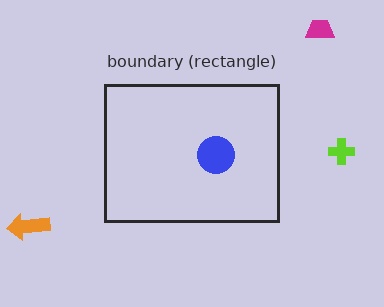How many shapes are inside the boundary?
1 inside, 3 outside.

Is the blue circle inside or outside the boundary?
Inside.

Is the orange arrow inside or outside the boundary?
Outside.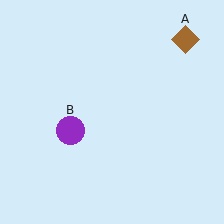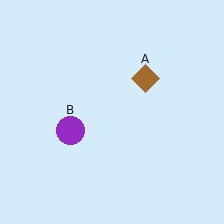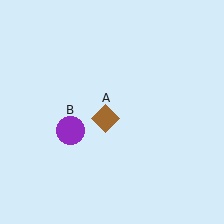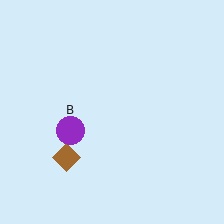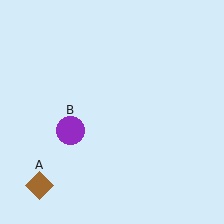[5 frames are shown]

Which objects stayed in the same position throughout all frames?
Purple circle (object B) remained stationary.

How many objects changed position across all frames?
1 object changed position: brown diamond (object A).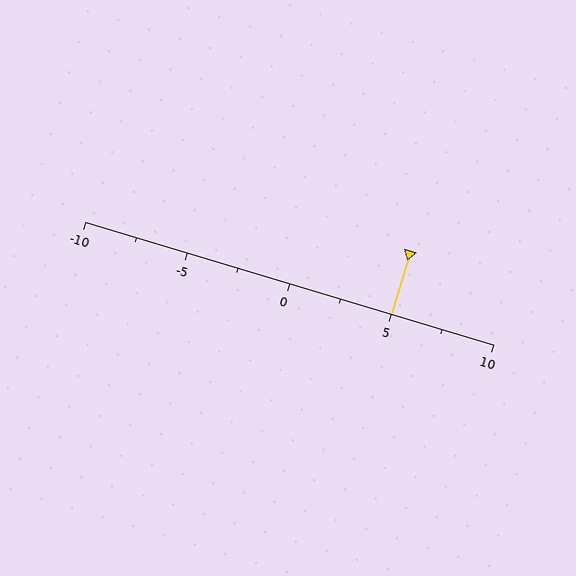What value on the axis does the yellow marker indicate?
The marker indicates approximately 5.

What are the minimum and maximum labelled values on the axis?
The axis runs from -10 to 10.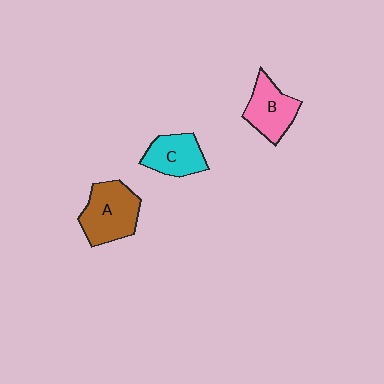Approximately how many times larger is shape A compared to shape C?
Approximately 1.4 times.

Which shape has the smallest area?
Shape C (cyan).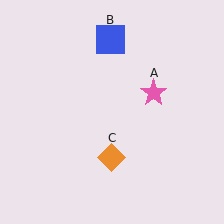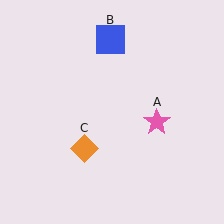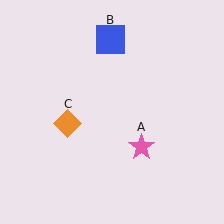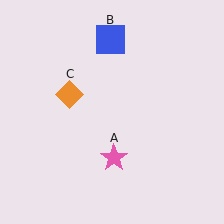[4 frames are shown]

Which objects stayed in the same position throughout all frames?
Blue square (object B) remained stationary.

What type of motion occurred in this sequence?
The pink star (object A), orange diamond (object C) rotated clockwise around the center of the scene.